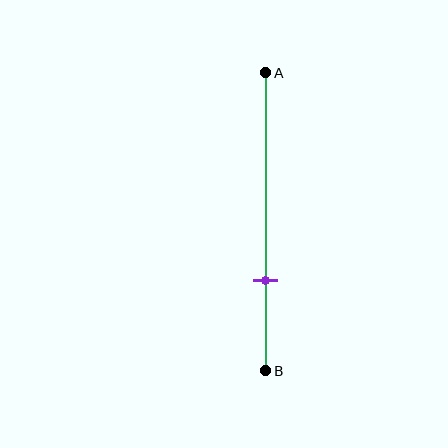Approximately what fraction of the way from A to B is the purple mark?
The purple mark is approximately 70% of the way from A to B.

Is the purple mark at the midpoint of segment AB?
No, the mark is at about 70% from A, not at the 50% midpoint.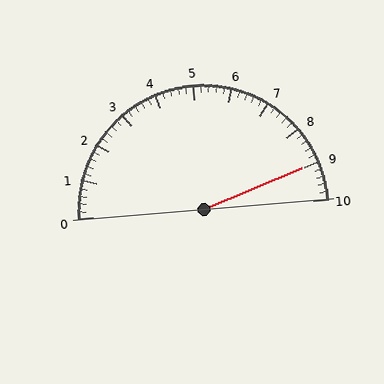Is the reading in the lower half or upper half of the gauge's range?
The reading is in the upper half of the range (0 to 10).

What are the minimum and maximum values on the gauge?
The gauge ranges from 0 to 10.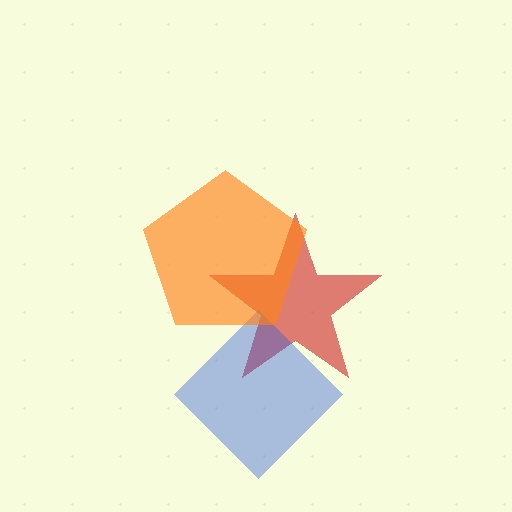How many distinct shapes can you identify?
There are 3 distinct shapes: a red star, a blue diamond, an orange pentagon.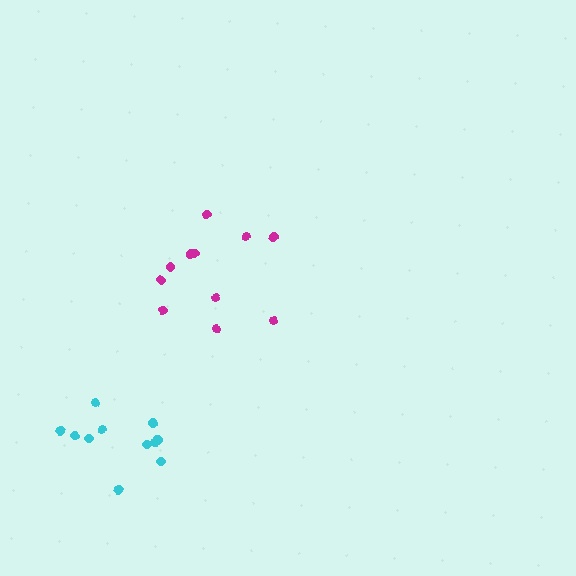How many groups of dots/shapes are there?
There are 2 groups.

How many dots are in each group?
Group 1: 12 dots, Group 2: 11 dots (23 total).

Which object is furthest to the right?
The magenta cluster is rightmost.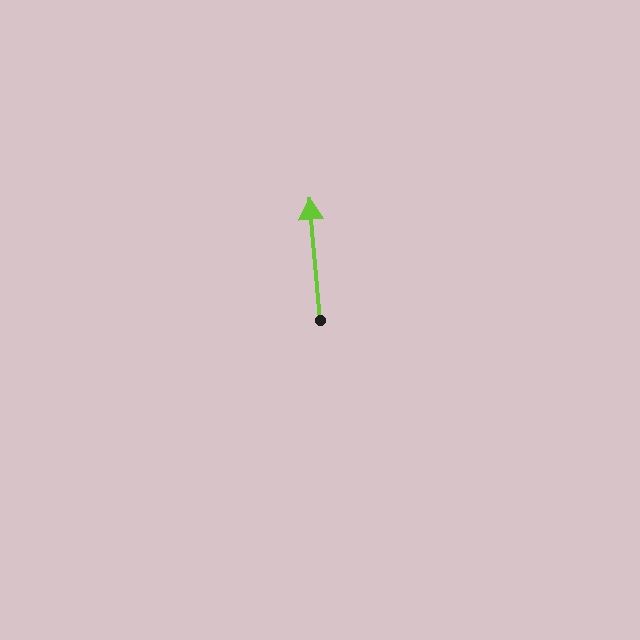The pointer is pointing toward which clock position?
Roughly 12 o'clock.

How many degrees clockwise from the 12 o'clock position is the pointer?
Approximately 355 degrees.